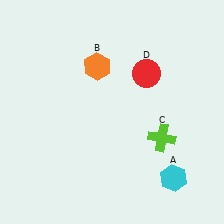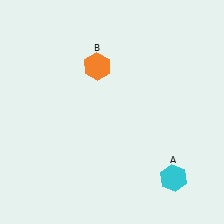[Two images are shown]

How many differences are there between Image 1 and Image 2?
There are 2 differences between the two images.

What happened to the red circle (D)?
The red circle (D) was removed in Image 2. It was in the top-right area of Image 1.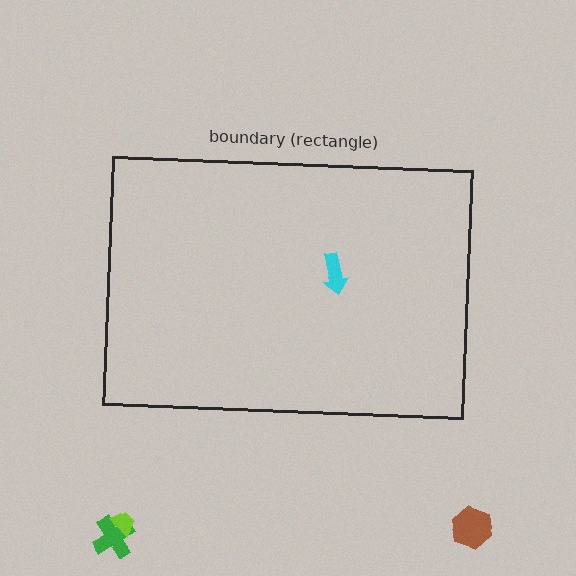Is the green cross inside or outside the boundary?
Outside.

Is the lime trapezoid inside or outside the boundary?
Outside.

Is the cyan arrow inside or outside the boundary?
Inside.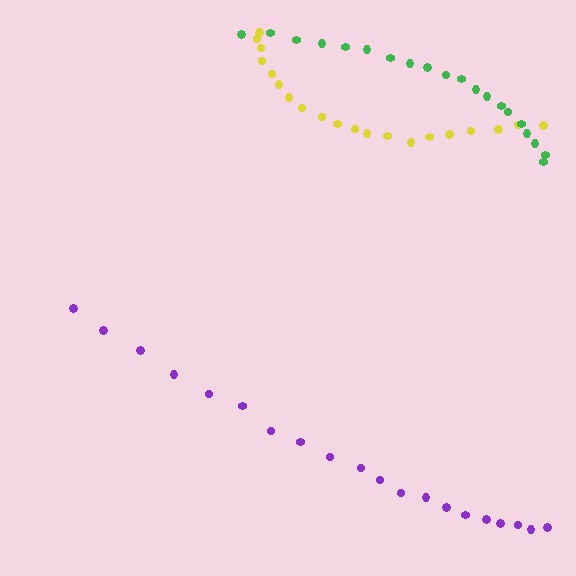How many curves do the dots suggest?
There are 3 distinct paths.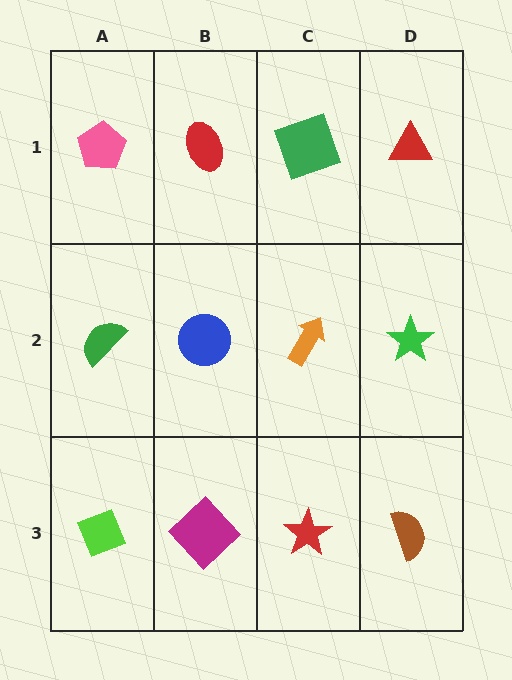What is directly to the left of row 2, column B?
A green semicircle.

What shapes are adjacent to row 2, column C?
A green square (row 1, column C), a red star (row 3, column C), a blue circle (row 2, column B), a green star (row 2, column D).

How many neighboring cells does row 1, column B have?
3.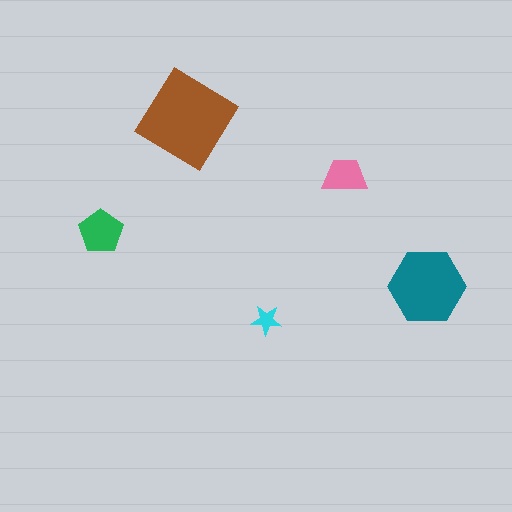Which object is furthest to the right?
The teal hexagon is rightmost.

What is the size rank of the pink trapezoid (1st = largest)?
4th.